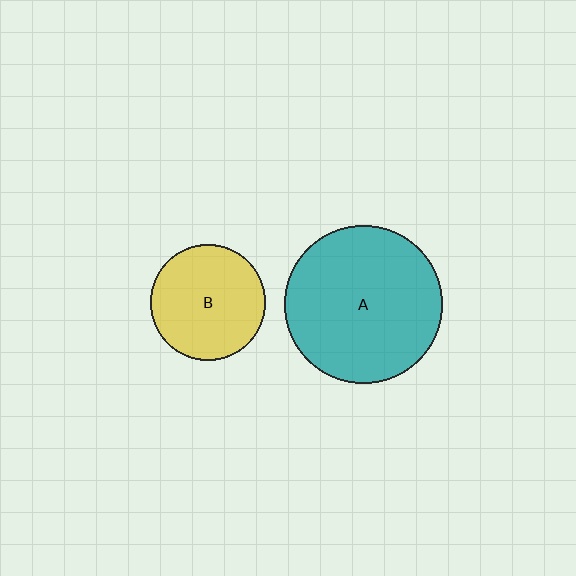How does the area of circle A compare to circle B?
Approximately 1.9 times.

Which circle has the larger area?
Circle A (teal).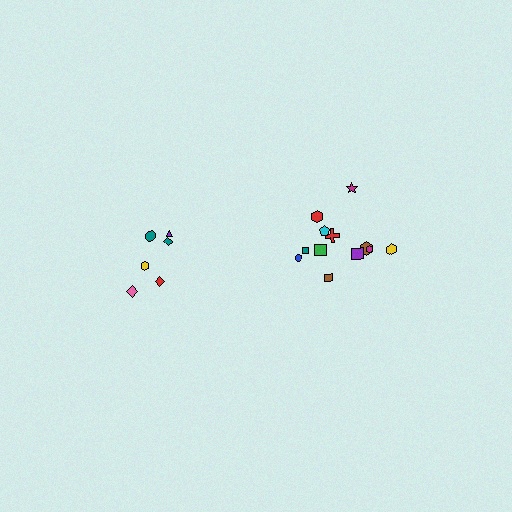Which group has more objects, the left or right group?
The right group.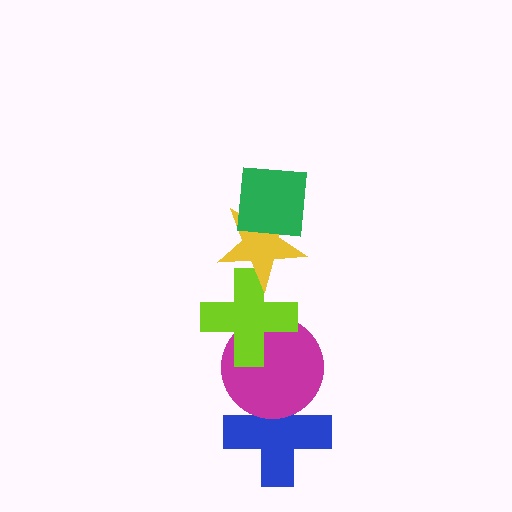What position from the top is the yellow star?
The yellow star is 2nd from the top.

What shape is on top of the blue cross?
The magenta circle is on top of the blue cross.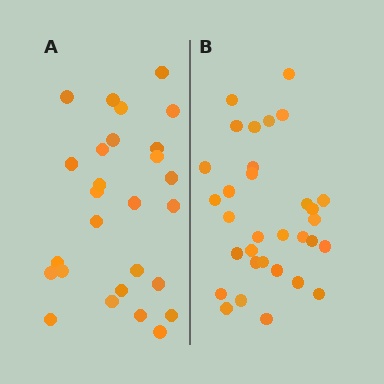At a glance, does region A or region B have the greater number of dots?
Region B (the right region) has more dots.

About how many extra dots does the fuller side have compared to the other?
Region B has about 5 more dots than region A.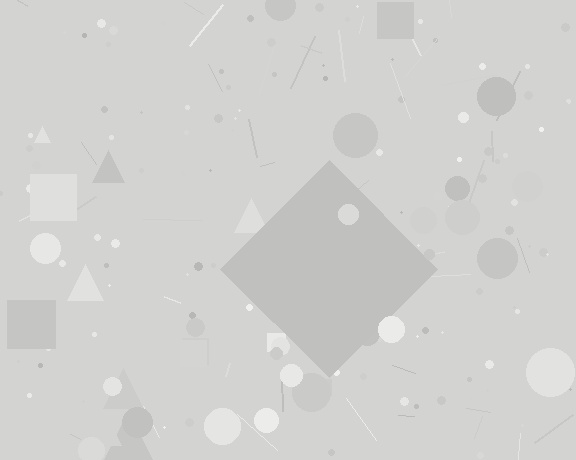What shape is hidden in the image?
A diamond is hidden in the image.